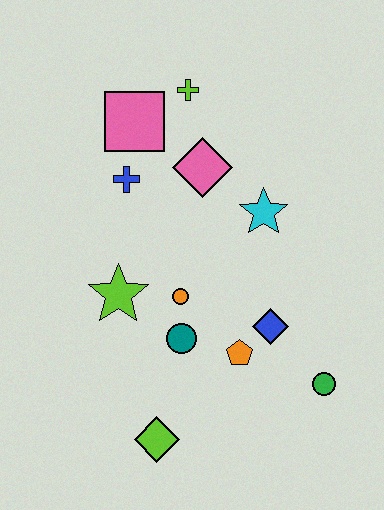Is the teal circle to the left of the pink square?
No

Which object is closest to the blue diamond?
The orange pentagon is closest to the blue diamond.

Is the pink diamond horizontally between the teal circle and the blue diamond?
Yes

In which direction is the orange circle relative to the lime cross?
The orange circle is below the lime cross.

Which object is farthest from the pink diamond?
The lime diamond is farthest from the pink diamond.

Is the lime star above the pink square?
No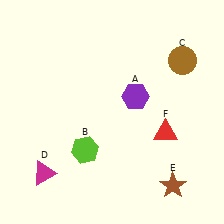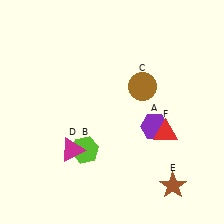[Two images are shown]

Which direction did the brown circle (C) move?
The brown circle (C) moved left.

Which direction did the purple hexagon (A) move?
The purple hexagon (A) moved down.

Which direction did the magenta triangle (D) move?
The magenta triangle (D) moved right.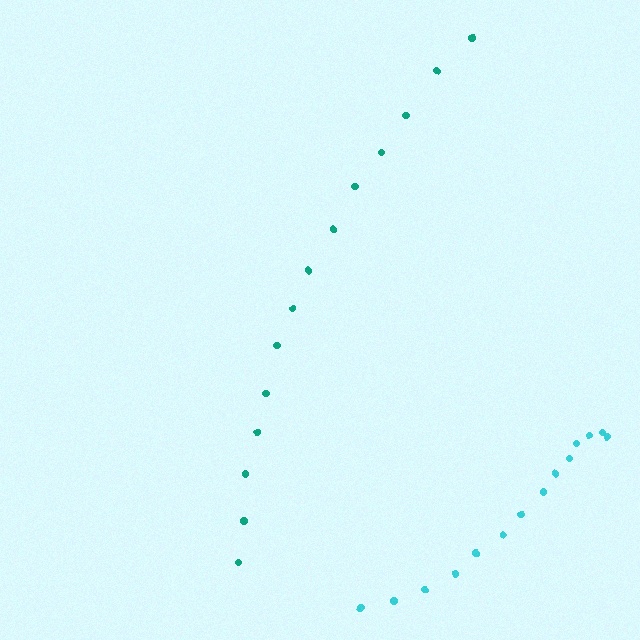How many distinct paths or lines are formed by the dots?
There are 2 distinct paths.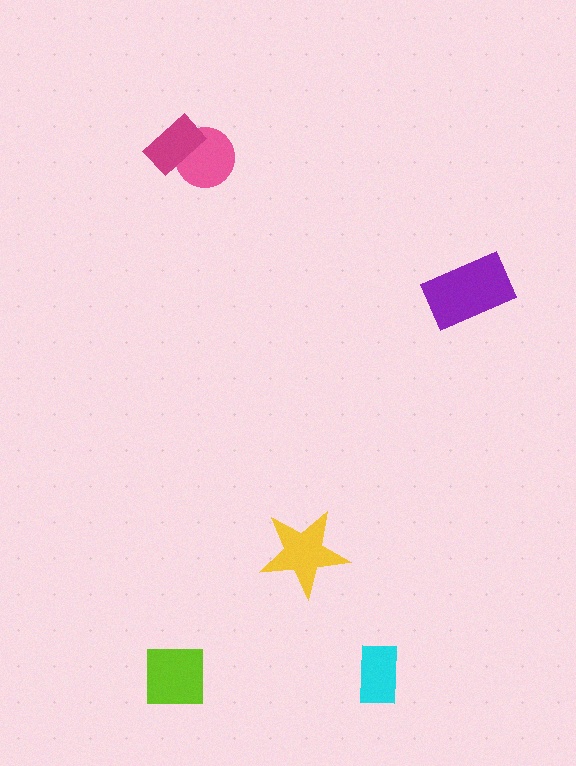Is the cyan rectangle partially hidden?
No, no other shape covers it.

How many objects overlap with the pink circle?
1 object overlaps with the pink circle.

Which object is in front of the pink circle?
The magenta rectangle is in front of the pink circle.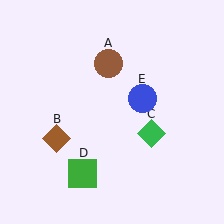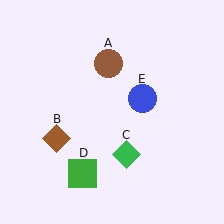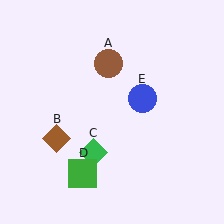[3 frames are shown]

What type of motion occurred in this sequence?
The green diamond (object C) rotated clockwise around the center of the scene.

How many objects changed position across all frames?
1 object changed position: green diamond (object C).